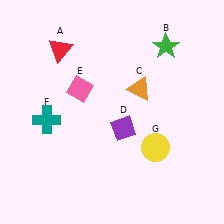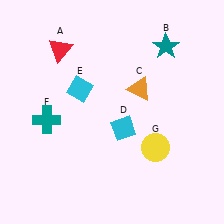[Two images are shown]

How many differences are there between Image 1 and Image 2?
There are 3 differences between the two images.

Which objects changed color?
B changed from green to teal. D changed from purple to cyan. E changed from pink to cyan.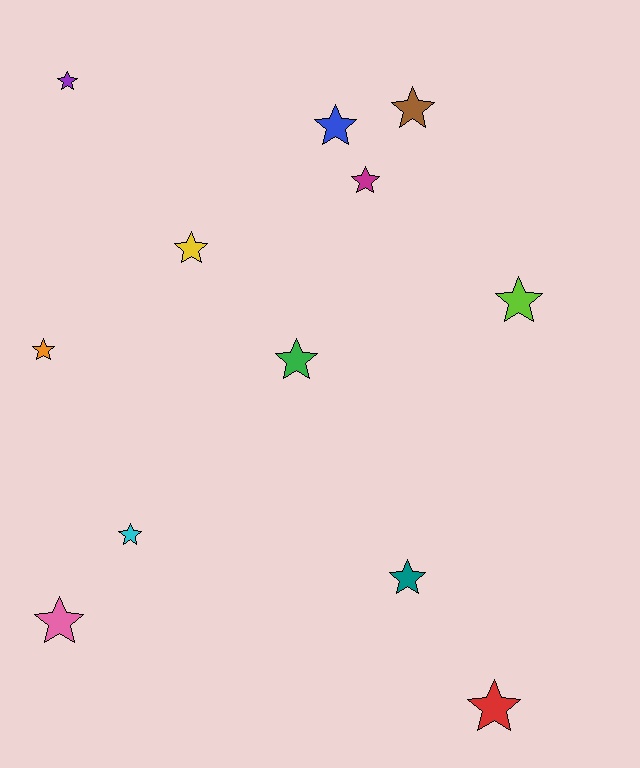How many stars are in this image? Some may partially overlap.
There are 12 stars.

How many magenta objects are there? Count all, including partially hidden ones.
There is 1 magenta object.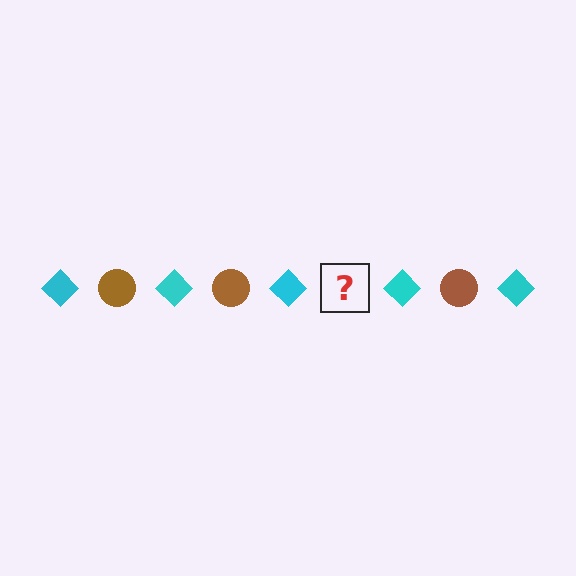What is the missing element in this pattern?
The missing element is a brown circle.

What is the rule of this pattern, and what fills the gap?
The rule is that the pattern alternates between cyan diamond and brown circle. The gap should be filled with a brown circle.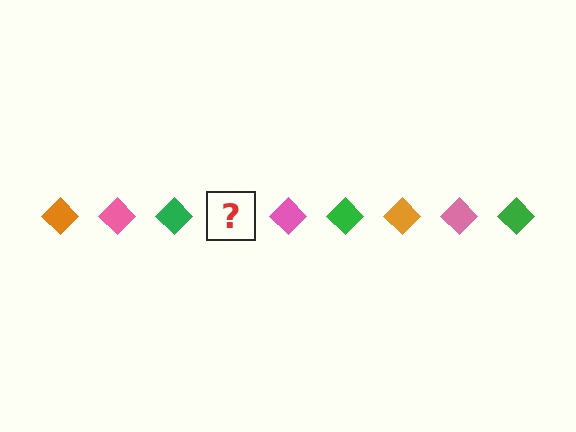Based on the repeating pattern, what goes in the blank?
The blank should be an orange diamond.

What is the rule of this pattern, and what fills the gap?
The rule is that the pattern cycles through orange, pink, green diamonds. The gap should be filled with an orange diamond.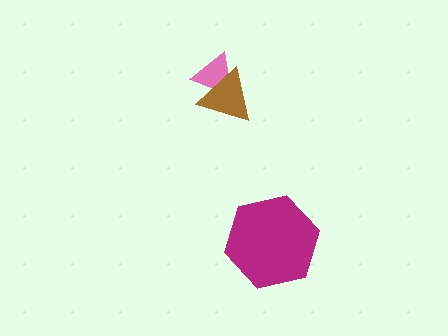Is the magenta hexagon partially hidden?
No, no other shape covers it.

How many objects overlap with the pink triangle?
1 object overlaps with the pink triangle.